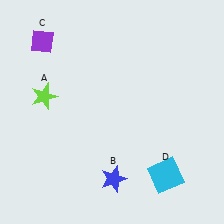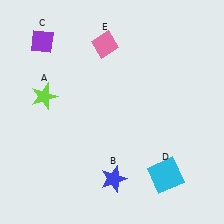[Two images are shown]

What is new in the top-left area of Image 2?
A pink diamond (E) was added in the top-left area of Image 2.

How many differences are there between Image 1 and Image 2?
There is 1 difference between the two images.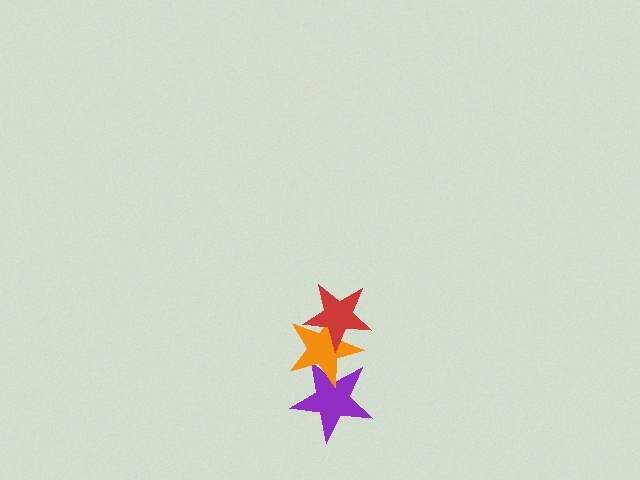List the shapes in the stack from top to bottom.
From top to bottom: the red star, the orange star, the purple star.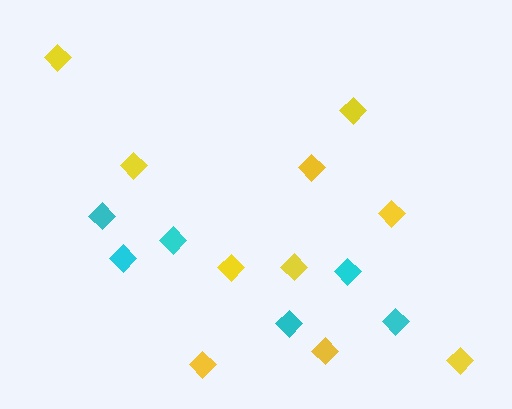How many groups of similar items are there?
There are 2 groups: one group of yellow diamonds (10) and one group of cyan diamonds (6).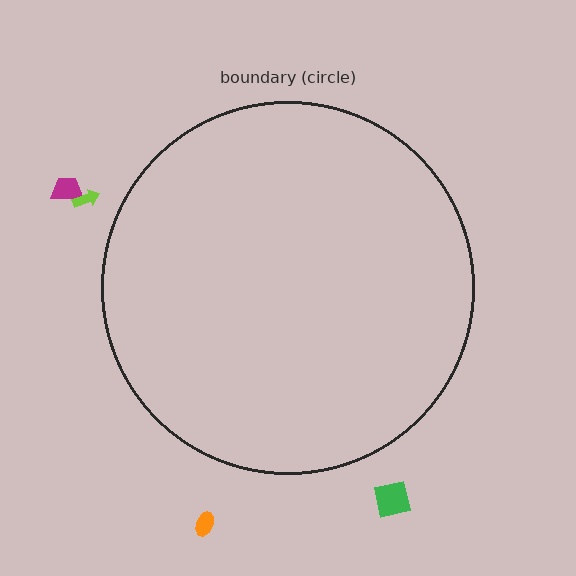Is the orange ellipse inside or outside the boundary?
Outside.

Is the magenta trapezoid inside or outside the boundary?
Outside.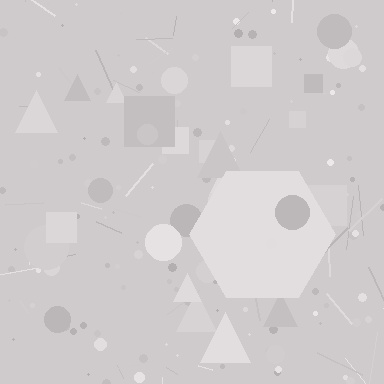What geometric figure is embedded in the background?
A hexagon is embedded in the background.